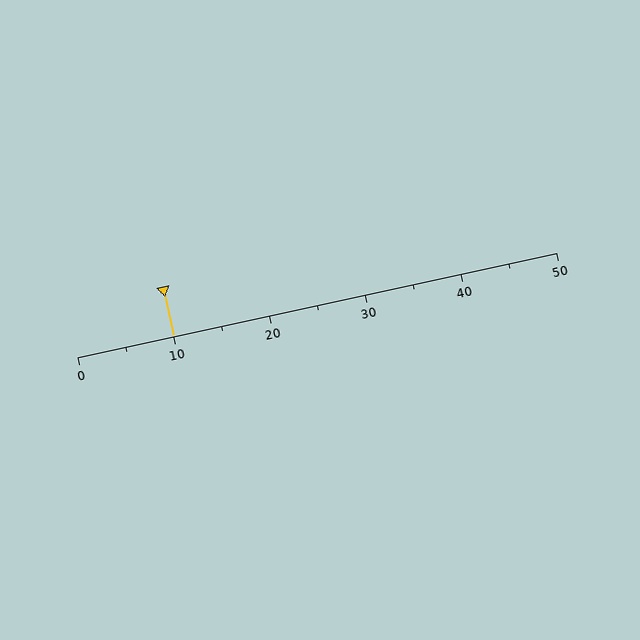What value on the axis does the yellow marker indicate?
The marker indicates approximately 10.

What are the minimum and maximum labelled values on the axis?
The axis runs from 0 to 50.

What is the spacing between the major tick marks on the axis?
The major ticks are spaced 10 apart.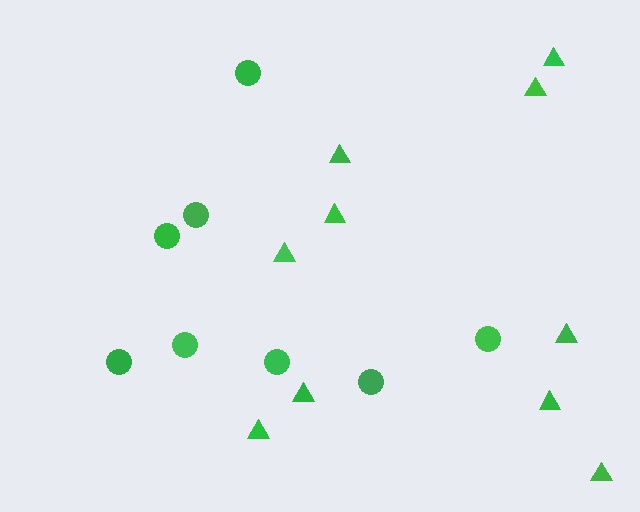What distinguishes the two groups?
There are 2 groups: one group of circles (8) and one group of triangles (10).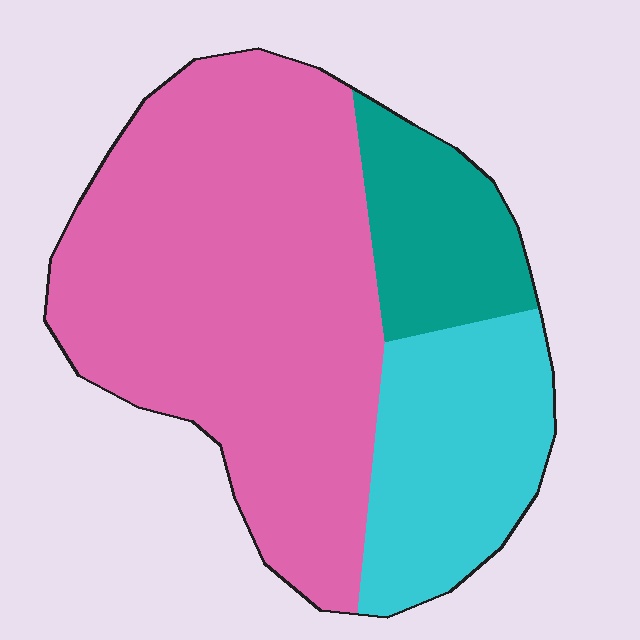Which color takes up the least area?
Teal, at roughly 15%.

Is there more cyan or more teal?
Cyan.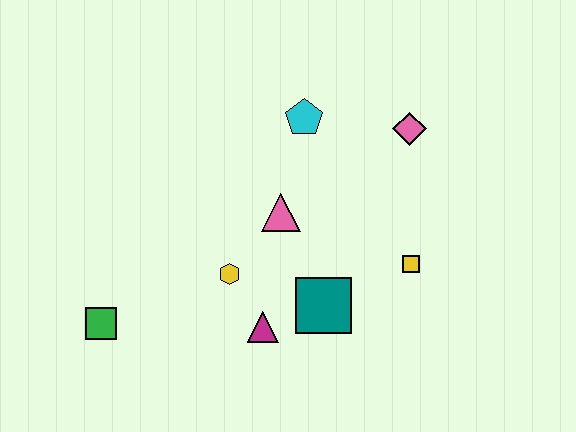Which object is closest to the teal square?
The magenta triangle is closest to the teal square.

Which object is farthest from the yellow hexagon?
The pink diamond is farthest from the yellow hexagon.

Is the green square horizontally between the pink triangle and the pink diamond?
No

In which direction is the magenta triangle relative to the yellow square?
The magenta triangle is to the left of the yellow square.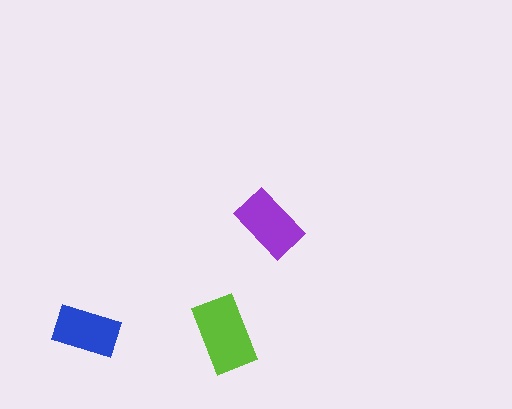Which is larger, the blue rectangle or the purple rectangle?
The purple one.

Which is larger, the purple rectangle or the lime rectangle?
The lime one.